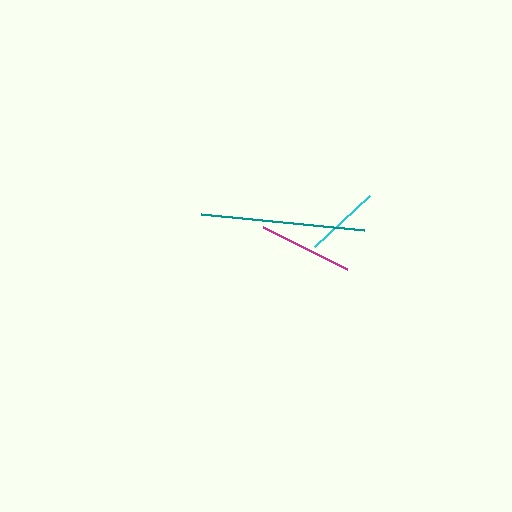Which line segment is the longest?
The teal line is the longest at approximately 164 pixels.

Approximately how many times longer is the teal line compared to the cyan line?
The teal line is approximately 2.2 times the length of the cyan line.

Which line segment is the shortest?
The cyan line is the shortest at approximately 75 pixels.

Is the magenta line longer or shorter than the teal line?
The teal line is longer than the magenta line.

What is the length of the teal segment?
The teal segment is approximately 164 pixels long.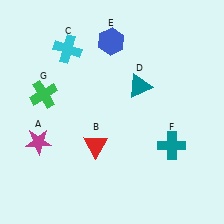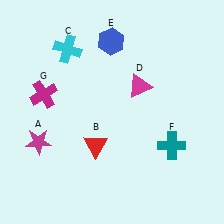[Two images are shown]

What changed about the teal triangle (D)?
In Image 1, D is teal. In Image 2, it changed to magenta.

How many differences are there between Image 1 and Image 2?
There are 2 differences between the two images.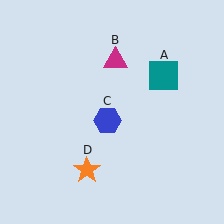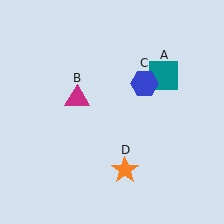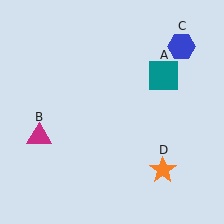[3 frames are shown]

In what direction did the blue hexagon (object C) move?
The blue hexagon (object C) moved up and to the right.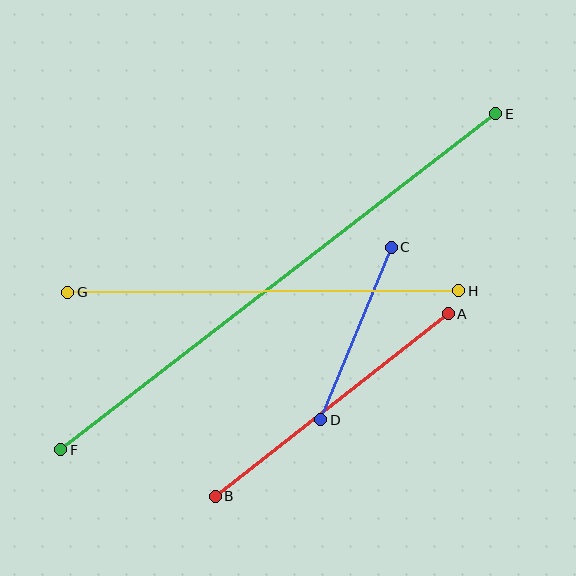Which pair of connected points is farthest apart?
Points E and F are farthest apart.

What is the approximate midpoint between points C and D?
The midpoint is at approximately (356, 334) pixels.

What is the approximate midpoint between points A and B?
The midpoint is at approximately (332, 405) pixels.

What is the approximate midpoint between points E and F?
The midpoint is at approximately (278, 282) pixels.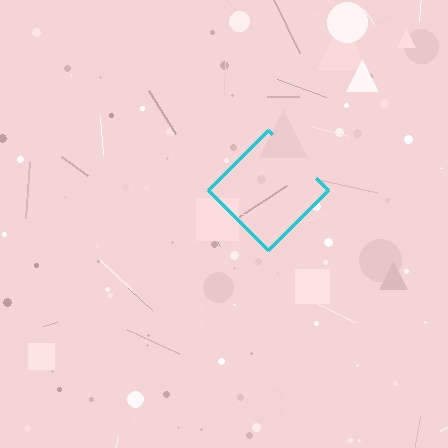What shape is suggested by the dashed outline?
The dashed outline suggests a diamond.